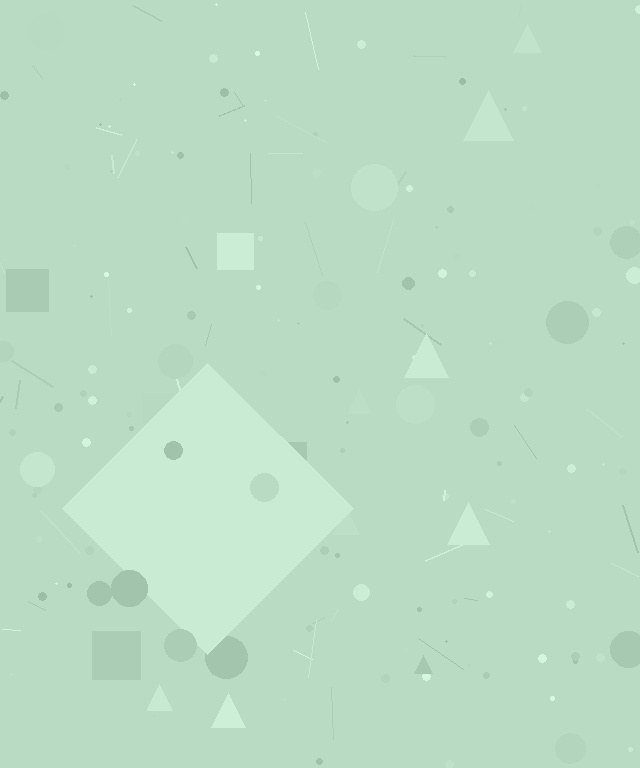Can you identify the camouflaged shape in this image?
The camouflaged shape is a diamond.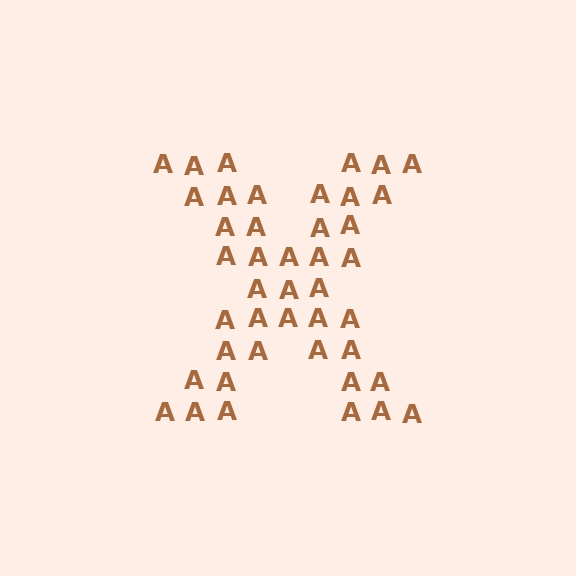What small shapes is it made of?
It is made of small letter A's.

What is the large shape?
The large shape is the letter X.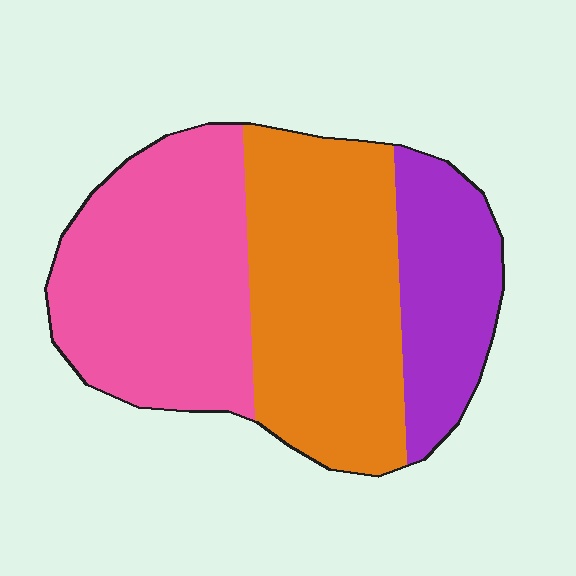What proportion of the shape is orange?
Orange covers about 40% of the shape.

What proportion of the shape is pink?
Pink covers 39% of the shape.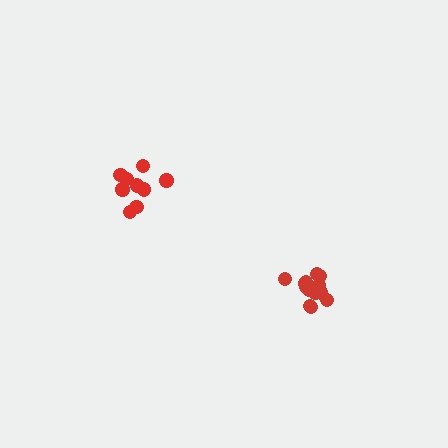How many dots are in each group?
Group 1: 13 dots, Group 2: 9 dots (22 total).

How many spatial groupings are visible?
There are 2 spatial groupings.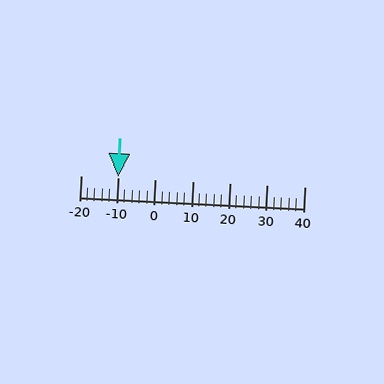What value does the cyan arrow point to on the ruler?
The cyan arrow points to approximately -10.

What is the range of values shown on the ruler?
The ruler shows values from -20 to 40.